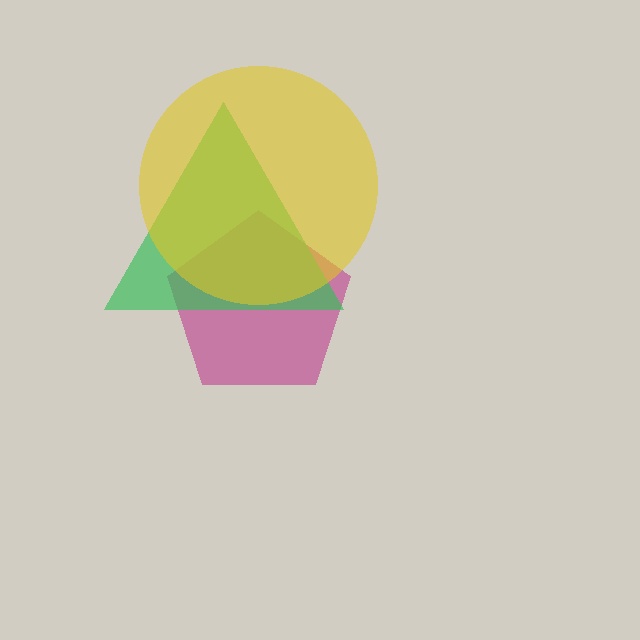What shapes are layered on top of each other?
The layered shapes are: a magenta pentagon, a green triangle, a yellow circle.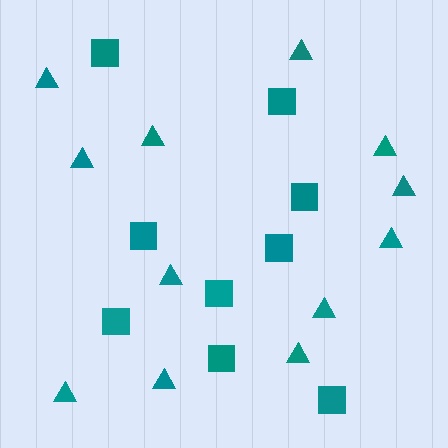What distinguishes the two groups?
There are 2 groups: one group of squares (9) and one group of triangles (12).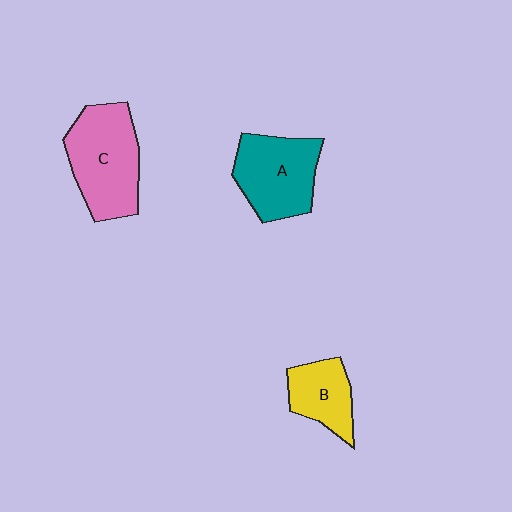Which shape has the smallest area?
Shape B (yellow).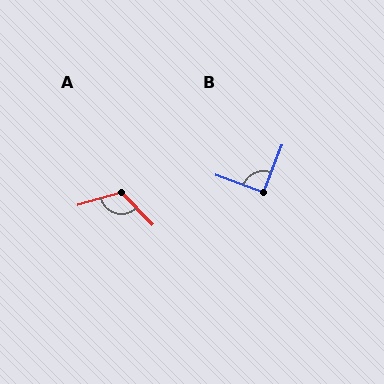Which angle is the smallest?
B, at approximately 91 degrees.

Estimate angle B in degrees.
Approximately 91 degrees.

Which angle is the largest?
A, at approximately 118 degrees.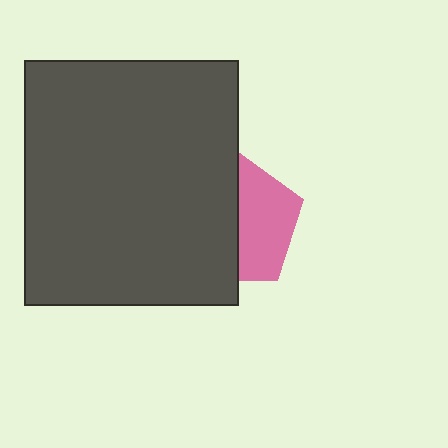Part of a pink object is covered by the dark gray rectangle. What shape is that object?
It is a pentagon.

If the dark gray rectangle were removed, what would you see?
You would see the complete pink pentagon.